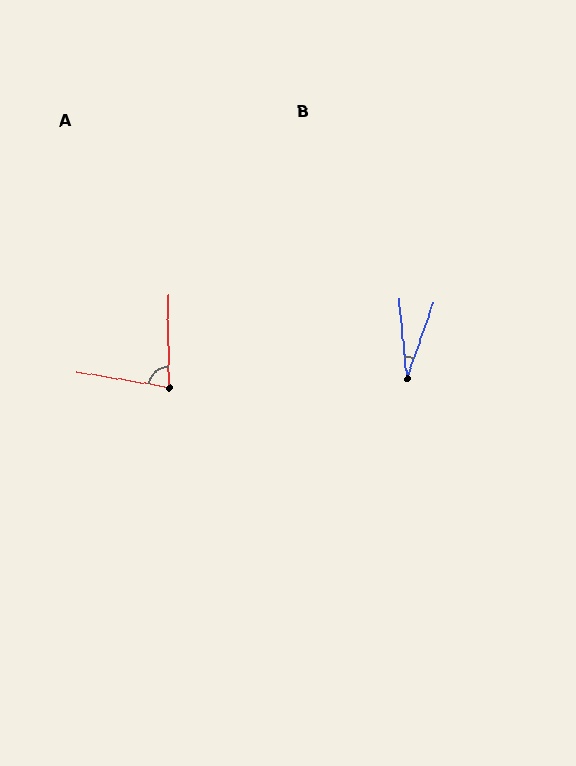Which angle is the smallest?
B, at approximately 25 degrees.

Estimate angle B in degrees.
Approximately 25 degrees.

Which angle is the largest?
A, at approximately 80 degrees.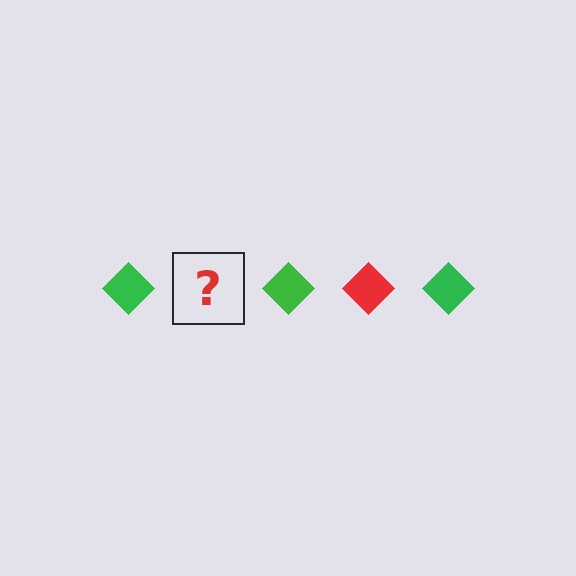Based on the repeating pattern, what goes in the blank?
The blank should be a red diamond.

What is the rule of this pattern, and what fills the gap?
The rule is that the pattern cycles through green, red diamonds. The gap should be filled with a red diamond.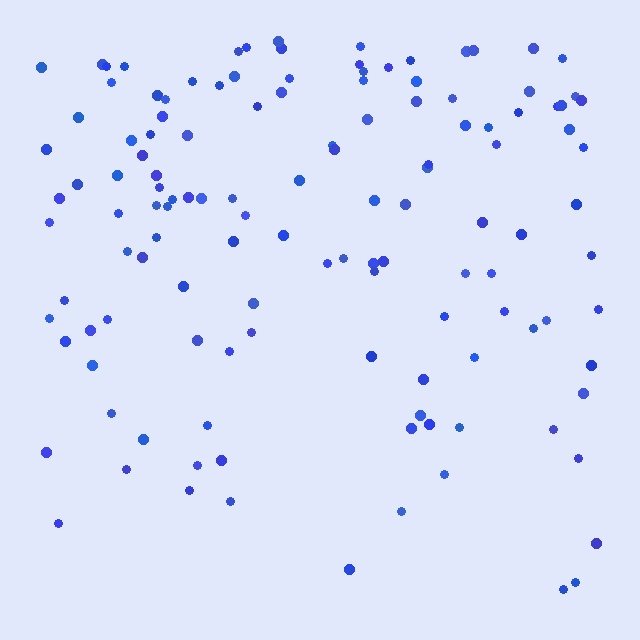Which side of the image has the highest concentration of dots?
The top.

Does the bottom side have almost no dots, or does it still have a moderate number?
Still a moderate number, just noticeably fewer than the top.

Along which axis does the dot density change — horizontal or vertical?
Vertical.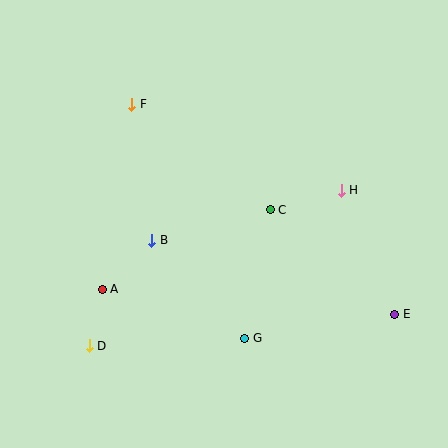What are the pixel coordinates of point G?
Point G is at (245, 338).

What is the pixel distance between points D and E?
The distance between D and E is 308 pixels.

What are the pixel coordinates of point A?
Point A is at (102, 289).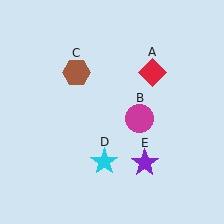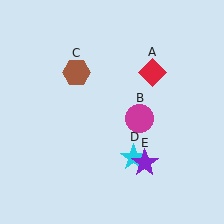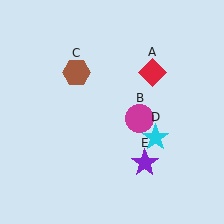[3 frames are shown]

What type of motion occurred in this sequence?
The cyan star (object D) rotated counterclockwise around the center of the scene.